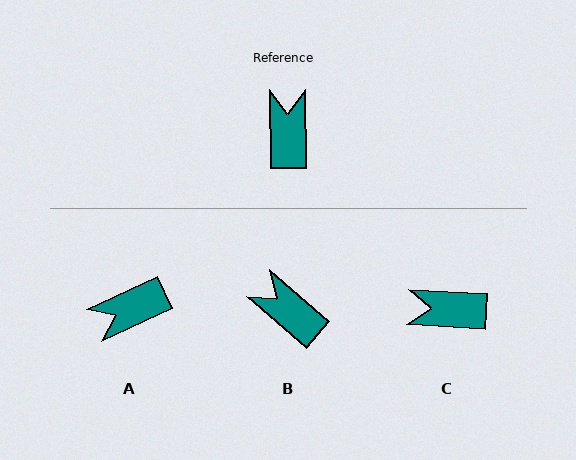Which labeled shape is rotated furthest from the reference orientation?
A, about 114 degrees away.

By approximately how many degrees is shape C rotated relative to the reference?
Approximately 86 degrees counter-clockwise.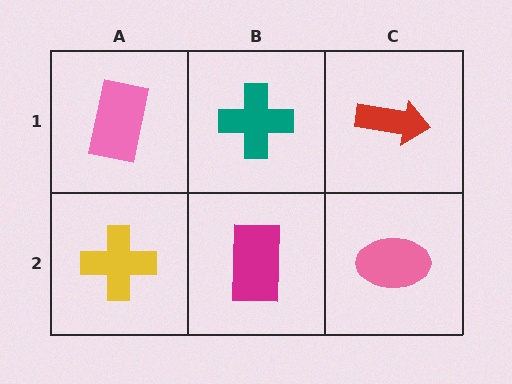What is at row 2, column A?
A yellow cross.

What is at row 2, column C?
A pink ellipse.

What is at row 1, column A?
A pink rectangle.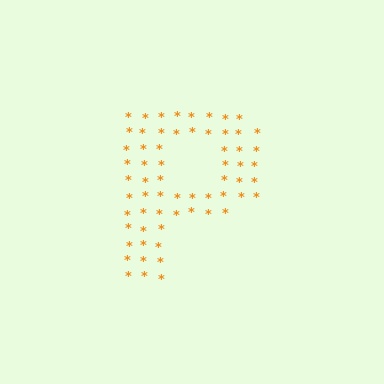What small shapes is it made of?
It is made of small asterisks.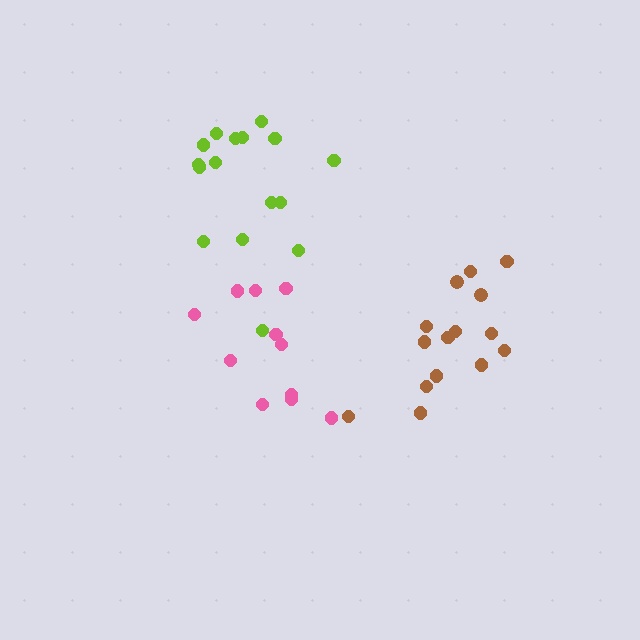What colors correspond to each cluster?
The clusters are colored: brown, pink, lime.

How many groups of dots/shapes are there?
There are 3 groups.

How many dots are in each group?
Group 1: 15 dots, Group 2: 11 dots, Group 3: 16 dots (42 total).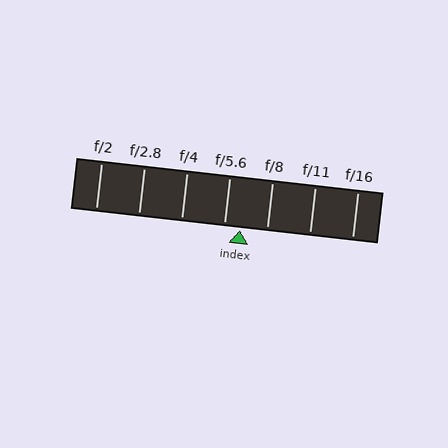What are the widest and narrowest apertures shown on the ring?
The widest aperture shown is f/2 and the narrowest is f/16.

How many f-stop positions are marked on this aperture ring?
There are 7 f-stop positions marked.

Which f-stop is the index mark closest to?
The index mark is closest to f/5.6.